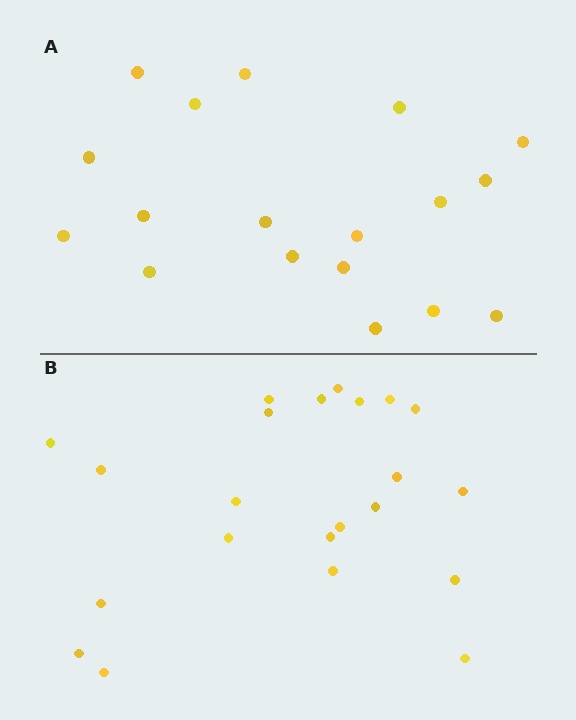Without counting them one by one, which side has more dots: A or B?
Region B (the bottom region) has more dots.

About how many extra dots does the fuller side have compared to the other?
Region B has about 4 more dots than region A.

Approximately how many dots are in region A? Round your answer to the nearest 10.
About 20 dots. (The exact count is 18, which rounds to 20.)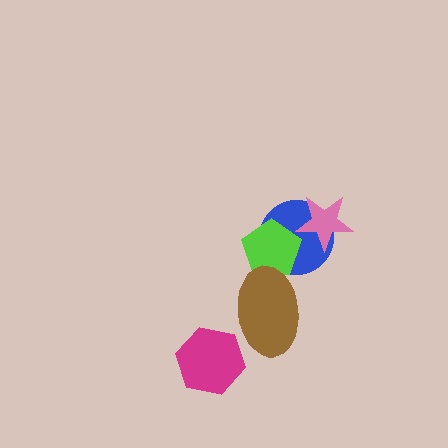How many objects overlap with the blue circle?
2 objects overlap with the blue circle.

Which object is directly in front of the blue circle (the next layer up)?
The pink star is directly in front of the blue circle.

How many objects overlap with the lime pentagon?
2 objects overlap with the lime pentagon.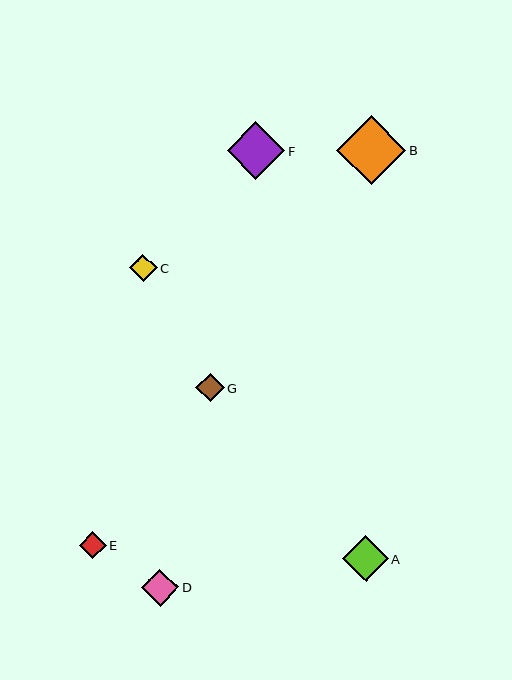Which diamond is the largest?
Diamond B is the largest with a size of approximately 69 pixels.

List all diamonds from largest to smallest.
From largest to smallest: B, F, A, D, G, C, E.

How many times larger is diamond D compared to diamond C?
Diamond D is approximately 1.3 times the size of diamond C.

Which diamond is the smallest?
Diamond E is the smallest with a size of approximately 27 pixels.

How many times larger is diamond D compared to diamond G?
Diamond D is approximately 1.3 times the size of diamond G.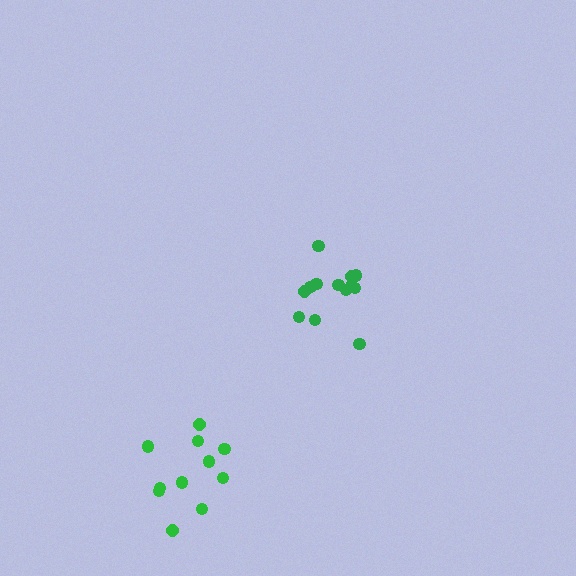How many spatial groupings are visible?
There are 2 spatial groupings.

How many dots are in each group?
Group 1: 13 dots, Group 2: 11 dots (24 total).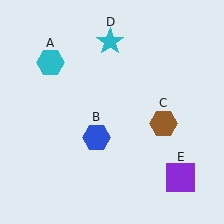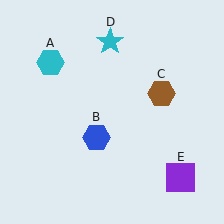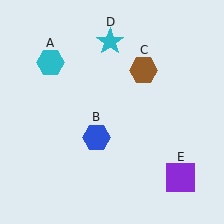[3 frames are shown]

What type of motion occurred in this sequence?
The brown hexagon (object C) rotated counterclockwise around the center of the scene.